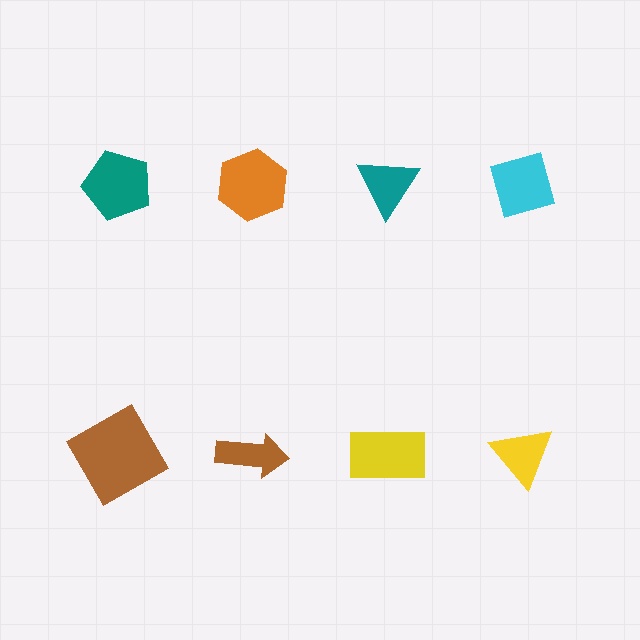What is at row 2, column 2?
A brown arrow.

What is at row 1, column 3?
A teal triangle.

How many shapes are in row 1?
4 shapes.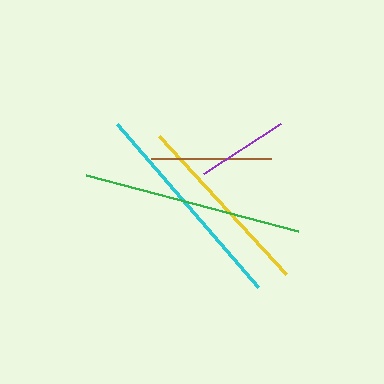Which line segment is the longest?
The green line is the longest at approximately 219 pixels.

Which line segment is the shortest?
The purple line is the shortest at approximately 92 pixels.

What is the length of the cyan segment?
The cyan segment is approximately 215 pixels long.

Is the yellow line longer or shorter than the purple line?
The yellow line is longer than the purple line.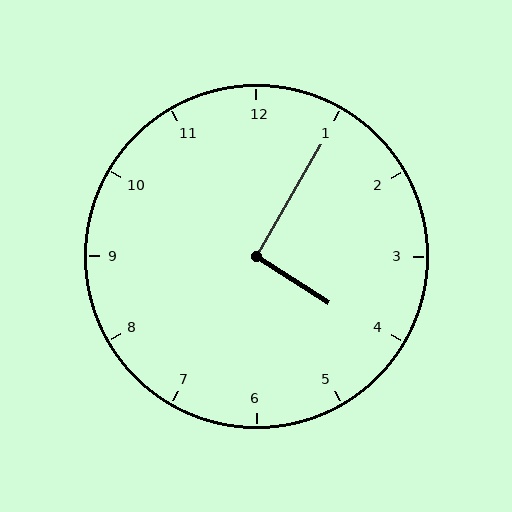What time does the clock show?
4:05.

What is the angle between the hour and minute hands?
Approximately 92 degrees.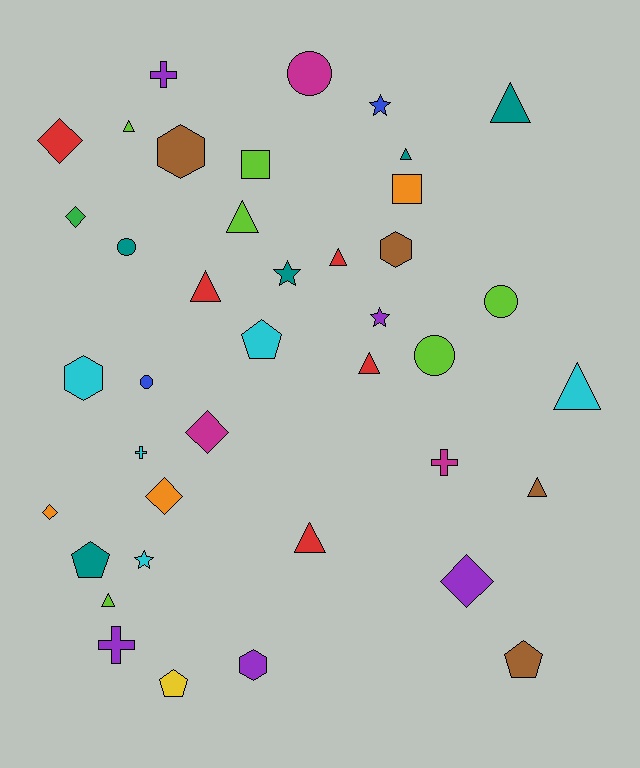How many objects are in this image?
There are 40 objects.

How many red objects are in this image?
There are 5 red objects.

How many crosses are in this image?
There are 4 crosses.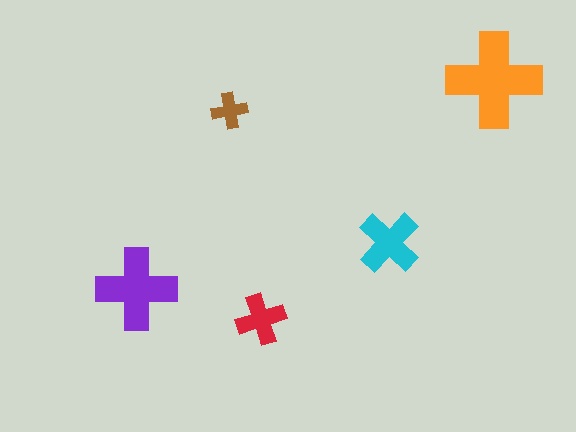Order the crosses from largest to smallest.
the orange one, the purple one, the cyan one, the red one, the brown one.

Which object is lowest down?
The red cross is bottommost.